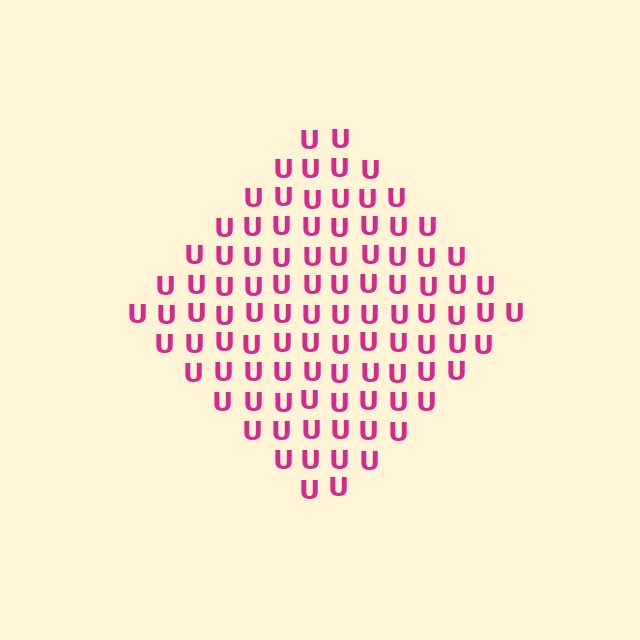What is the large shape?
The large shape is a diamond.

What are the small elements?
The small elements are letter U's.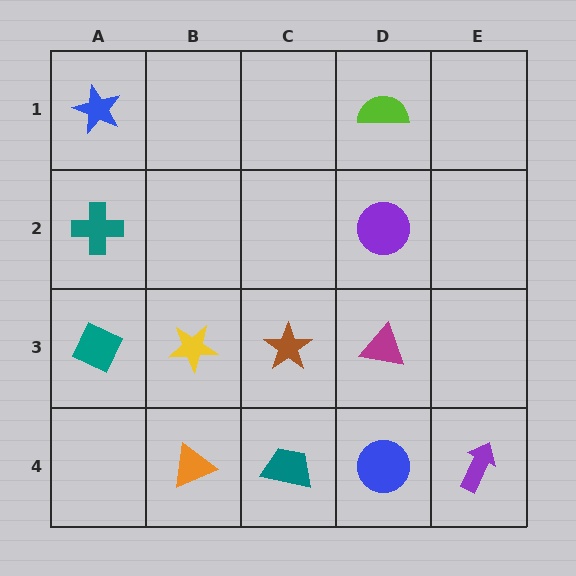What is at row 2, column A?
A teal cross.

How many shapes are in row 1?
2 shapes.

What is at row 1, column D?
A lime semicircle.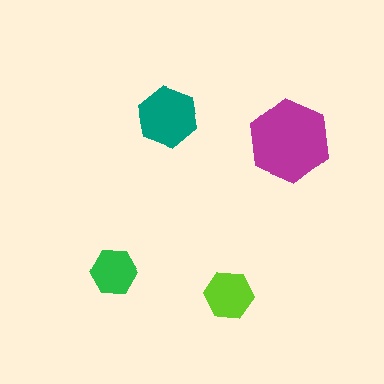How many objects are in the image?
There are 4 objects in the image.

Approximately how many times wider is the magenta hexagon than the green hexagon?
About 2 times wider.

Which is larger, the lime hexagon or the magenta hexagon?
The magenta one.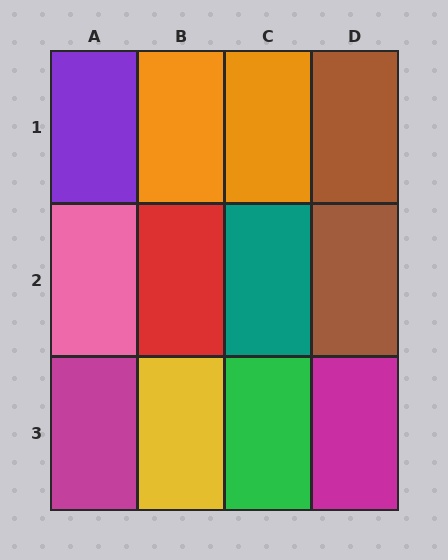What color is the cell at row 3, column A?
Magenta.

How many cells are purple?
1 cell is purple.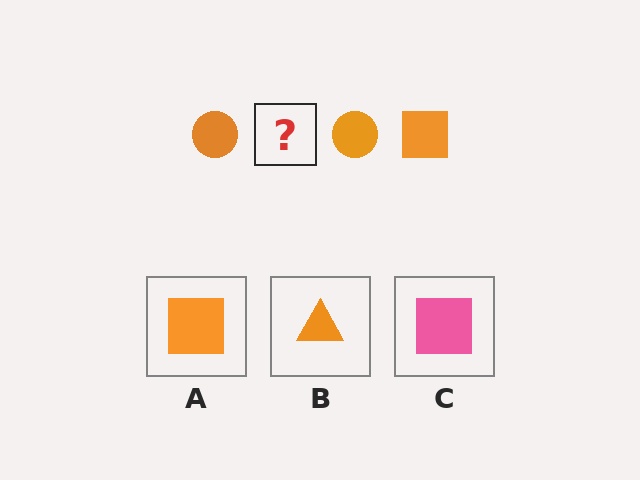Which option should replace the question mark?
Option A.